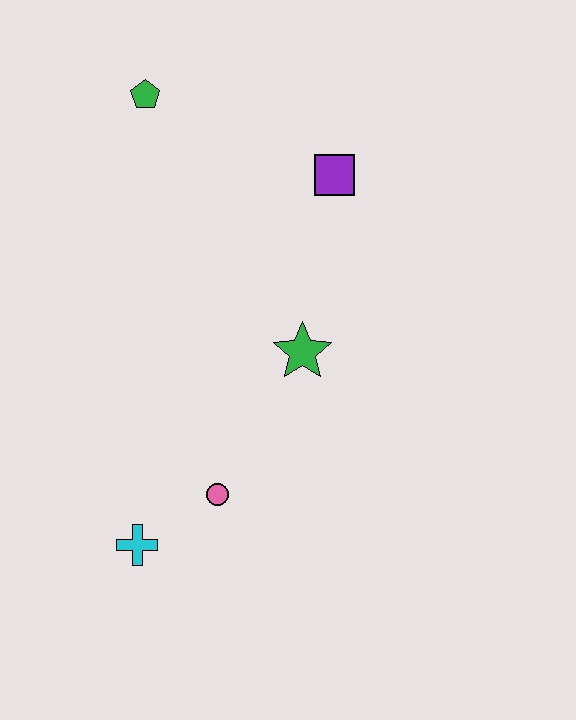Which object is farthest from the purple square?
The cyan cross is farthest from the purple square.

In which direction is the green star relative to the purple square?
The green star is below the purple square.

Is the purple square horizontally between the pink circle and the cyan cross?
No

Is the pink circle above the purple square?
No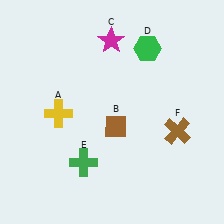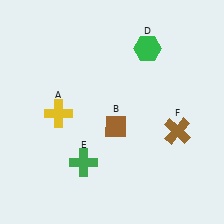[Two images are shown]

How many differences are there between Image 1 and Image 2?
There is 1 difference between the two images.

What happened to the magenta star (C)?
The magenta star (C) was removed in Image 2. It was in the top-left area of Image 1.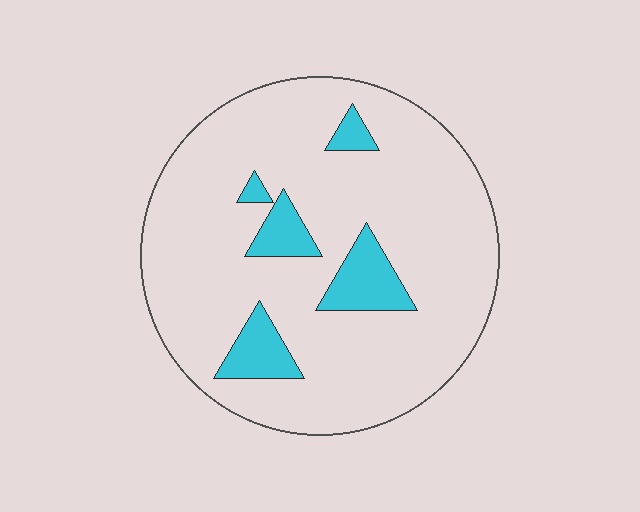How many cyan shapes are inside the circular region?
5.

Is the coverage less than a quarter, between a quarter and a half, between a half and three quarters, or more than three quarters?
Less than a quarter.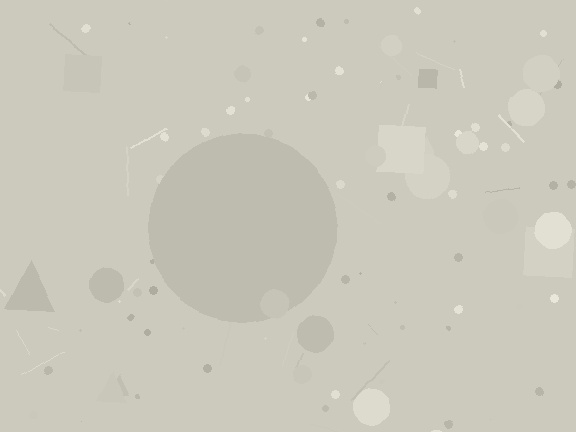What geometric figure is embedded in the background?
A circle is embedded in the background.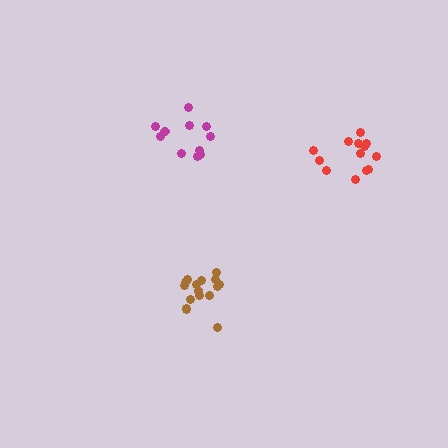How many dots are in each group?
Group 1: 13 dots, Group 2: 12 dots, Group 3: 16 dots (41 total).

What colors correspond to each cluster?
The clusters are colored: red, magenta, brown.